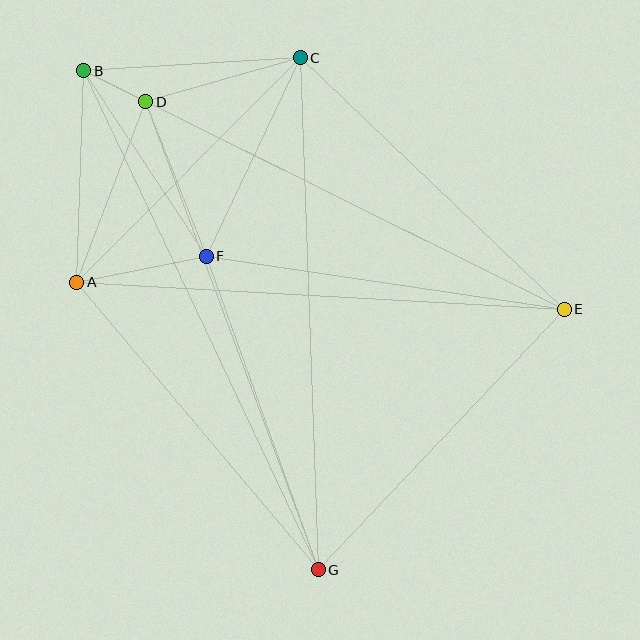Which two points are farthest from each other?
Points B and G are farthest from each other.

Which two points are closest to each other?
Points B and D are closest to each other.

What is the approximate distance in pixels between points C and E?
The distance between C and E is approximately 364 pixels.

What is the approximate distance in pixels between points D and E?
The distance between D and E is approximately 467 pixels.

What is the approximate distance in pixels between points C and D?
The distance between C and D is approximately 161 pixels.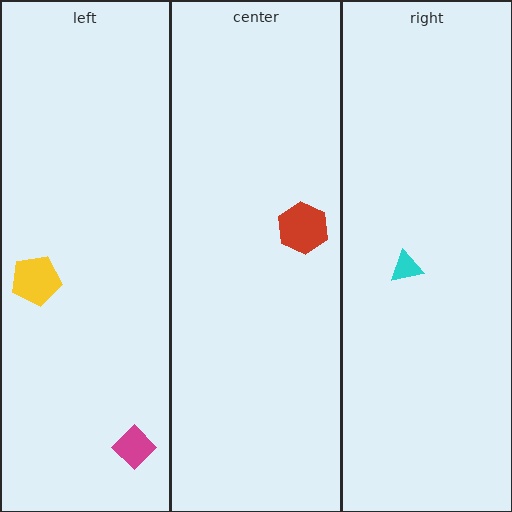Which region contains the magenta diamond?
The left region.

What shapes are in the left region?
The magenta diamond, the yellow pentagon.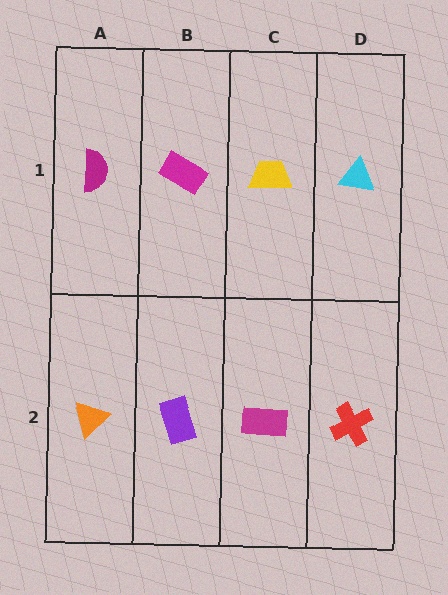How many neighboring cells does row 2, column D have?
2.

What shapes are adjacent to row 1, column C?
A magenta rectangle (row 2, column C), a magenta rectangle (row 1, column B), a cyan triangle (row 1, column D).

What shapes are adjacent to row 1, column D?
A red cross (row 2, column D), a yellow trapezoid (row 1, column C).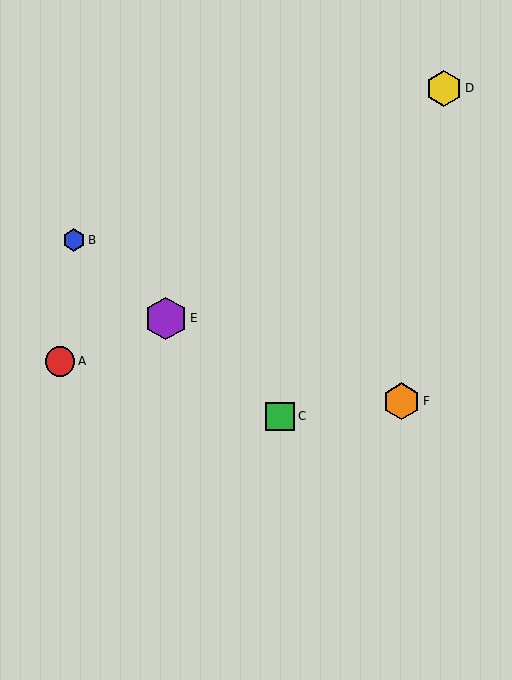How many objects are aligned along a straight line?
3 objects (B, C, E) are aligned along a straight line.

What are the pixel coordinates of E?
Object E is at (166, 318).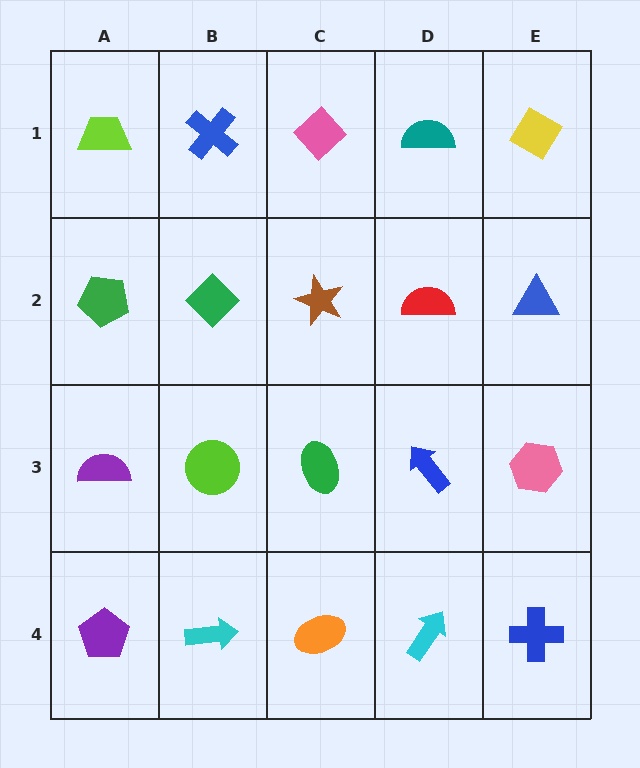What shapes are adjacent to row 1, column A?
A green pentagon (row 2, column A), a blue cross (row 1, column B).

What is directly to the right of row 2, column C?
A red semicircle.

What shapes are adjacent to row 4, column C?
A green ellipse (row 3, column C), a cyan arrow (row 4, column B), a cyan arrow (row 4, column D).